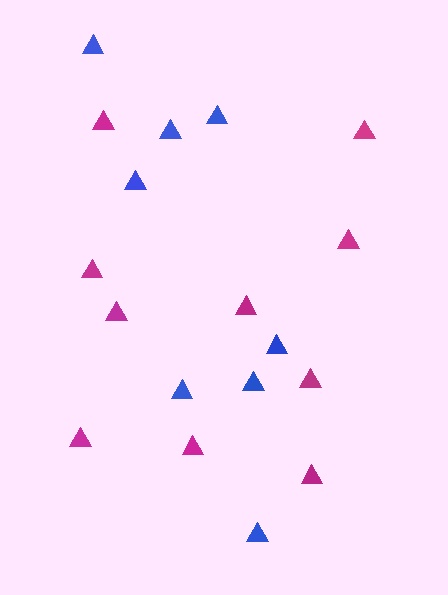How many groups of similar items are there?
There are 2 groups: one group of magenta triangles (10) and one group of blue triangles (8).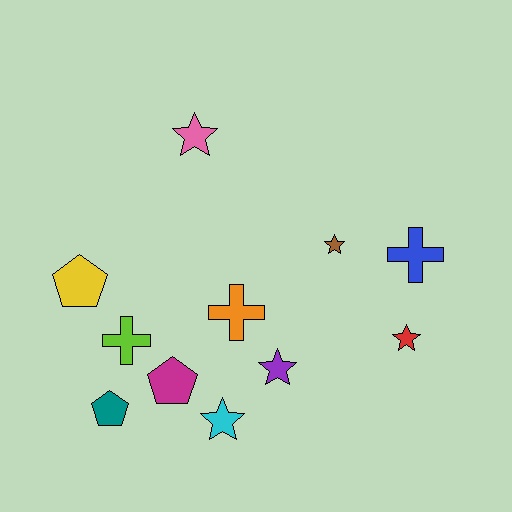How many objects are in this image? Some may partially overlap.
There are 11 objects.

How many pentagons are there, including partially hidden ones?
There are 3 pentagons.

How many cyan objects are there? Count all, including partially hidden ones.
There is 1 cyan object.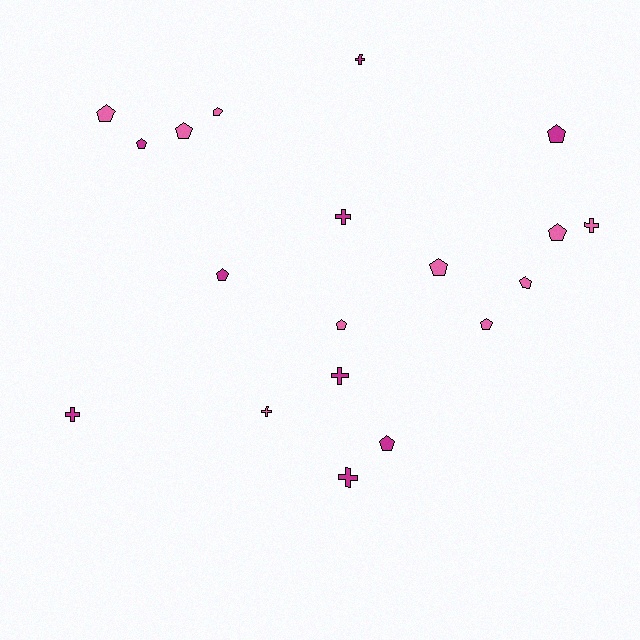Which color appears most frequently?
Pink, with 10 objects.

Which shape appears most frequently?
Pentagon, with 12 objects.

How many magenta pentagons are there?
There are 4 magenta pentagons.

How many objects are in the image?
There are 19 objects.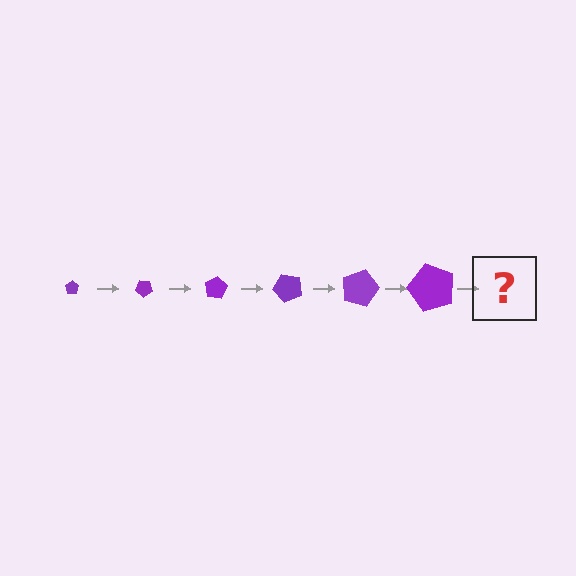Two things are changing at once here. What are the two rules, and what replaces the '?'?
The two rules are that the pentagon grows larger each step and it rotates 40 degrees each step. The '?' should be a pentagon, larger than the previous one and rotated 240 degrees from the start.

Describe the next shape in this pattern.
It should be a pentagon, larger than the previous one and rotated 240 degrees from the start.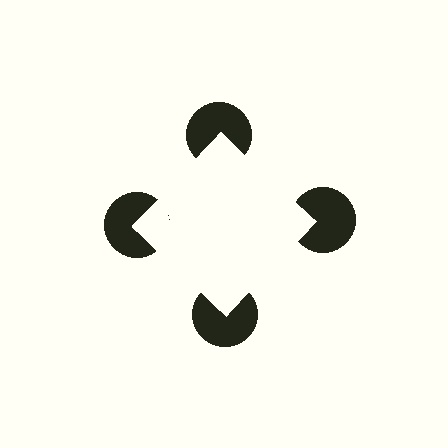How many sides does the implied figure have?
4 sides.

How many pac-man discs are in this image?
There are 4 — one at each vertex of the illusory square.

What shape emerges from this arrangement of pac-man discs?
An illusory square — its edges are inferred from the aligned wedge cuts in the pac-man discs, not physically drawn.